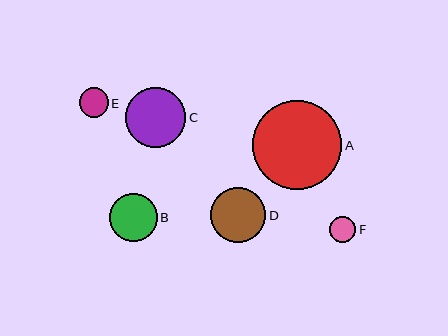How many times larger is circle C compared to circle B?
Circle C is approximately 1.2 times the size of circle B.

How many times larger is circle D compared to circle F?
Circle D is approximately 2.1 times the size of circle F.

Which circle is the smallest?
Circle F is the smallest with a size of approximately 26 pixels.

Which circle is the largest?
Circle A is the largest with a size of approximately 89 pixels.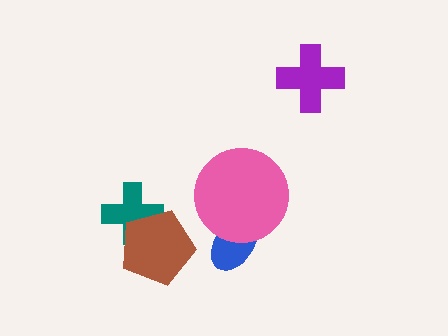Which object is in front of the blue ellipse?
The pink circle is in front of the blue ellipse.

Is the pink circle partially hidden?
No, no other shape covers it.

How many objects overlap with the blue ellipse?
1 object overlaps with the blue ellipse.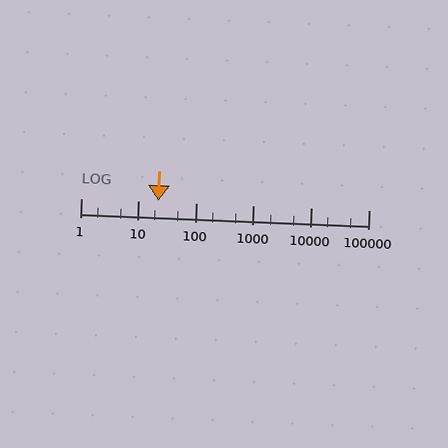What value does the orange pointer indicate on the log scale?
The pointer indicates approximately 22.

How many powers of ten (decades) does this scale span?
The scale spans 5 decades, from 1 to 100000.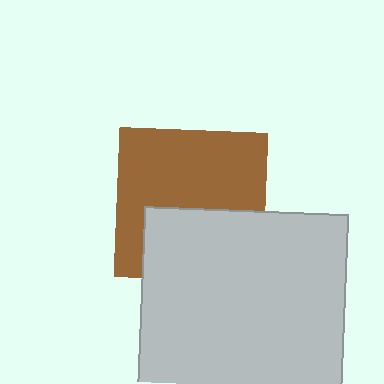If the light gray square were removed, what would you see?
You would see the complete brown square.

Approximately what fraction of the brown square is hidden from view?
Roughly 39% of the brown square is hidden behind the light gray square.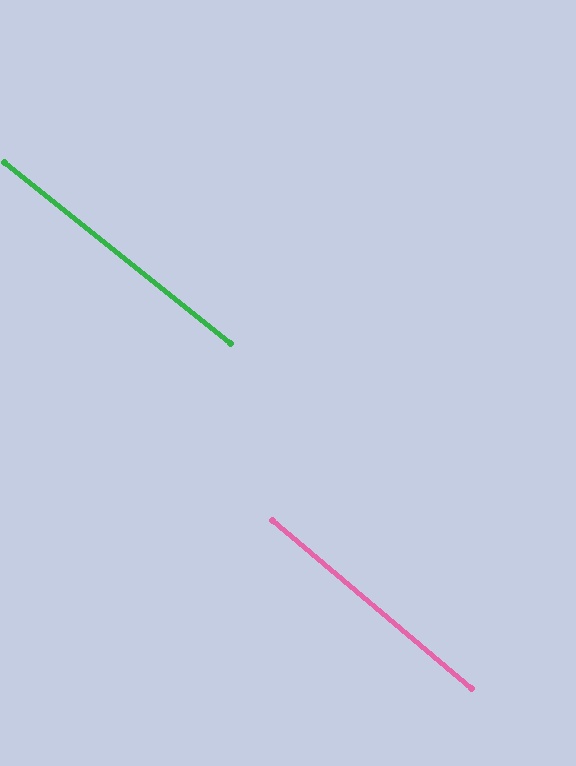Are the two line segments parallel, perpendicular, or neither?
Parallel — their directions differ by only 1.4°.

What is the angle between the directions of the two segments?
Approximately 1 degree.